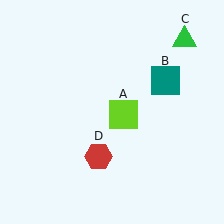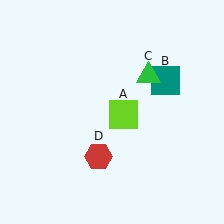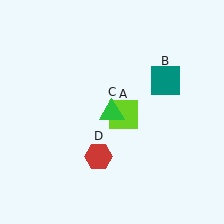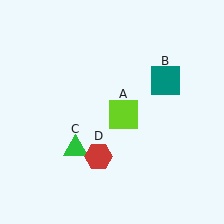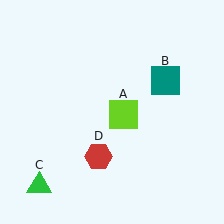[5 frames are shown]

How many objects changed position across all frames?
1 object changed position: green triangle (object C).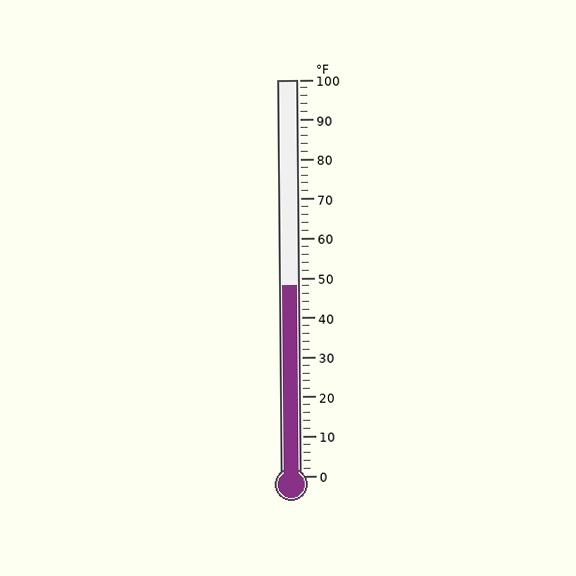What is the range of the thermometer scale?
The thermometer scale ranges from 0°F to 100°F.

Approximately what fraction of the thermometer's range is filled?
The thermometer is filled to approximately 50% of its range.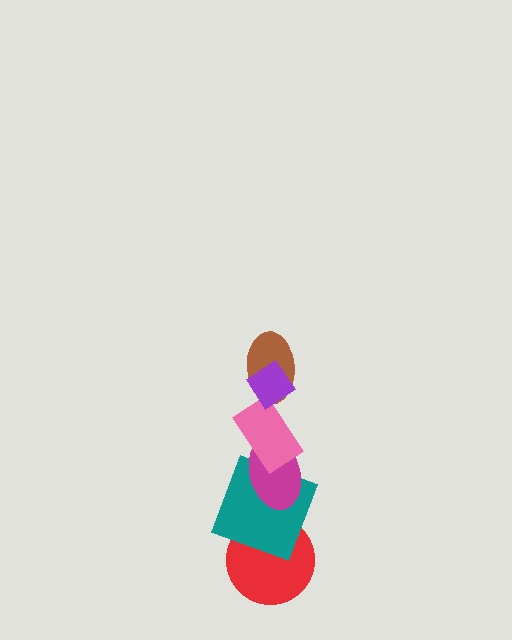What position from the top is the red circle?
The red circle is 6th from the top.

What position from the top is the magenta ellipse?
The magenta ellipse is 4th from the top.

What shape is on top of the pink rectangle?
The brown ellipse is on top of the pink rectangle.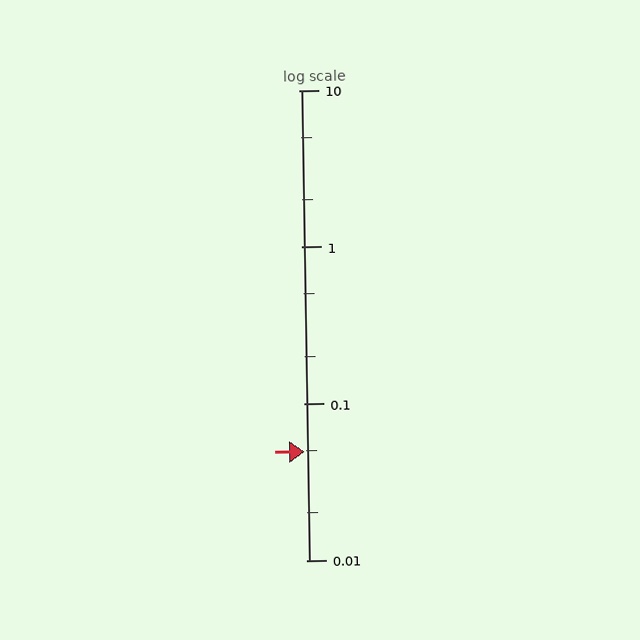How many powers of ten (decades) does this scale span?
The scale spans 3 decades, from 0.01 to 10.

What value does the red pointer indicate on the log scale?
The pointer indicates approximately 0.049.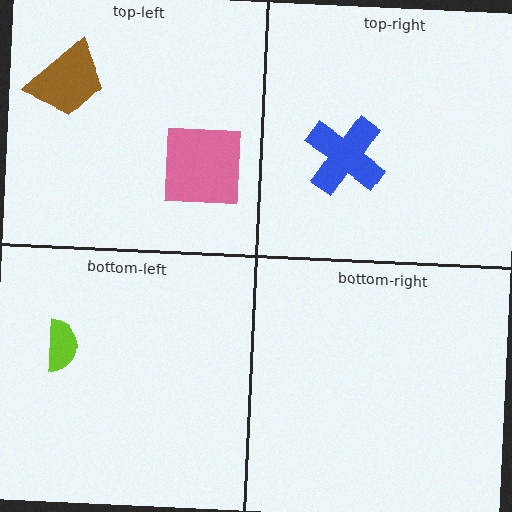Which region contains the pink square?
The top-left region.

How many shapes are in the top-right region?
1.